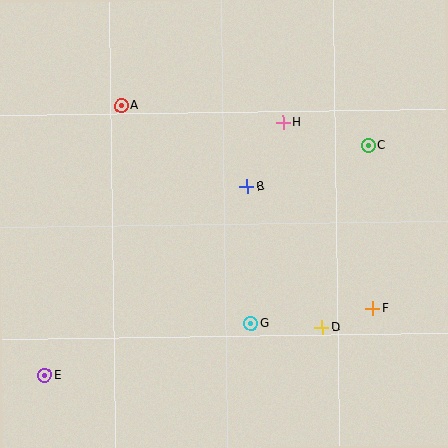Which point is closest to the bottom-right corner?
Point F is closest to the bottom-right corner.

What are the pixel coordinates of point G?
Point G is at (251, 323).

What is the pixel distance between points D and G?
The distance between D and G is 71 pixels.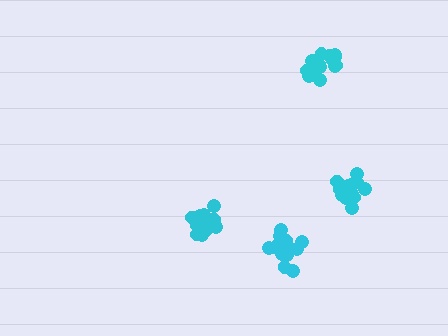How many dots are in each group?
Group 1: 17 dots, Group 2: 16 dots, Group 3: 14 dots, Group 4: 16 dots (63 total).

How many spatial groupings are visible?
There are 4 spatial groupings.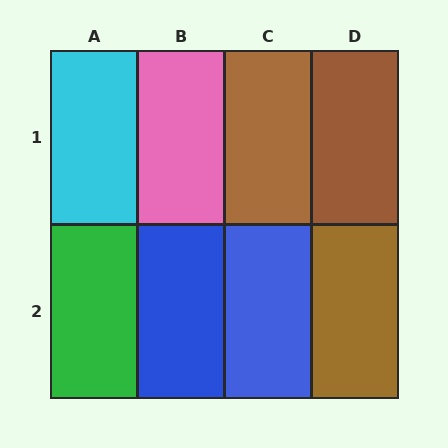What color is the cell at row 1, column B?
Pink.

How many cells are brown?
3 cells are brown.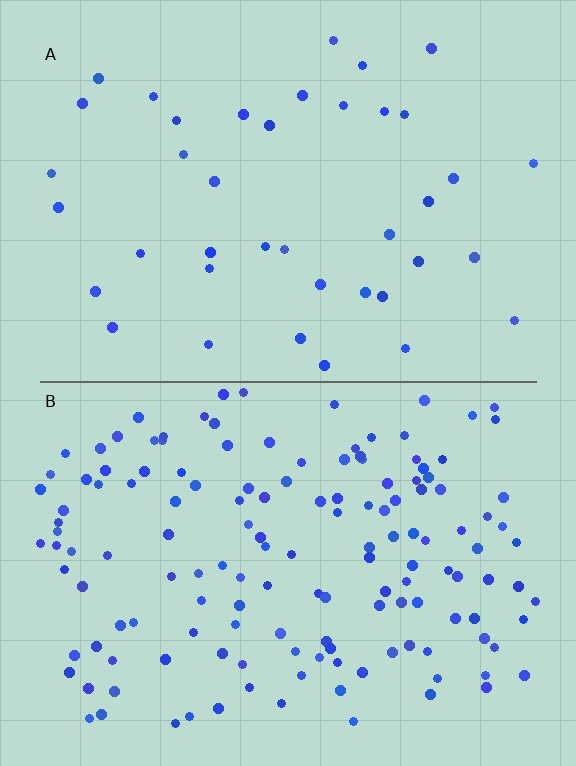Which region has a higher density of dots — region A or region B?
B (the bottom).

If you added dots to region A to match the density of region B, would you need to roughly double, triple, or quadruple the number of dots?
Approximately quadruple.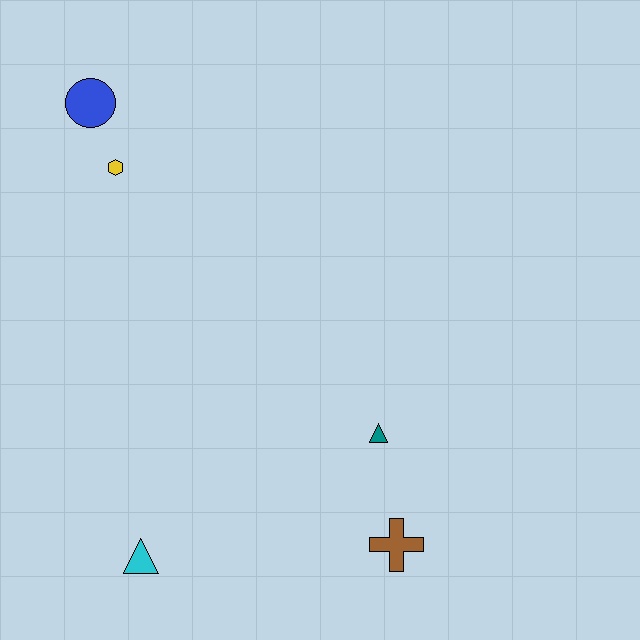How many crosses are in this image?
There is 1 cross.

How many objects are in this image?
There are 5 objects.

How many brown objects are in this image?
There is 1 brown object.